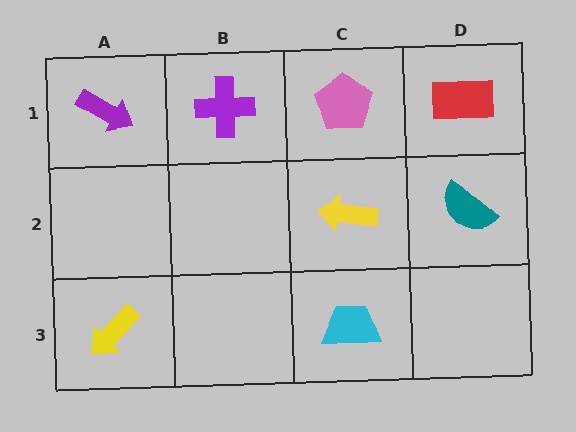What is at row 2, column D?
A teal semicircle.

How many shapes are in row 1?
4 shapes.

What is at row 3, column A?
A yellow arrow.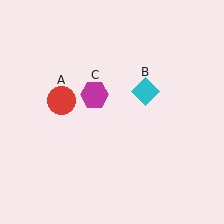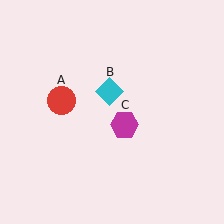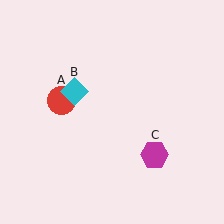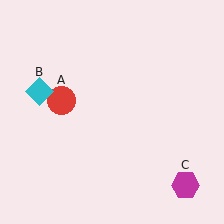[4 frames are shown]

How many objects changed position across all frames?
2 objects changed position: cyan diamond (object B), magenta hexagon (object C).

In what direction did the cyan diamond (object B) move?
The cyan diamond (object B) moved left.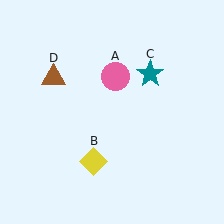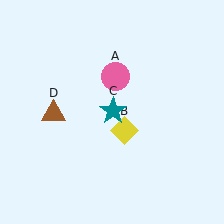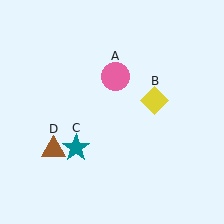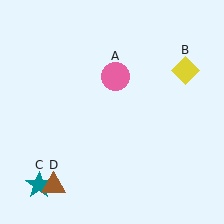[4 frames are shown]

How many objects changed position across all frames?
3 objects changed position: yellow diamond (object B), teal star (object C), brown triangle (object D).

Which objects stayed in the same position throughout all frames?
Pink circle (object A) remained stationary.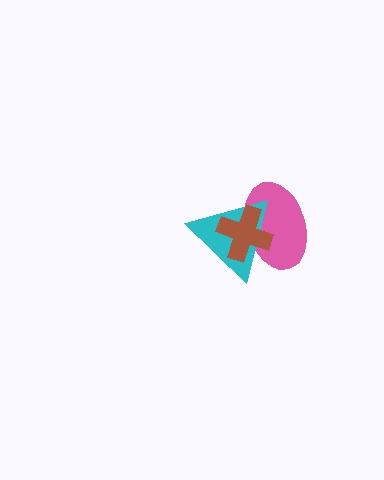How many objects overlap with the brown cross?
2 objects overlap with the brown cross.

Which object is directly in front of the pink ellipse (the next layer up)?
The cyan triangle is directly in front of the pink ellipse.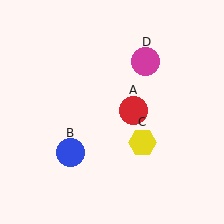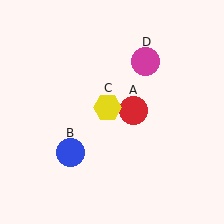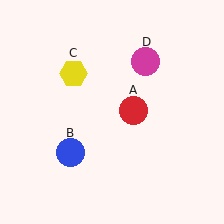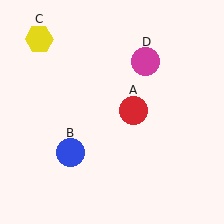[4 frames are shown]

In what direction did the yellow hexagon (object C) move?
The yellow hexagon (object C) moved up and to the left.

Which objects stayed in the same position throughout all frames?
Red circle (object A) and blue circle (object B) and magenta circle (object D) remained stationary.